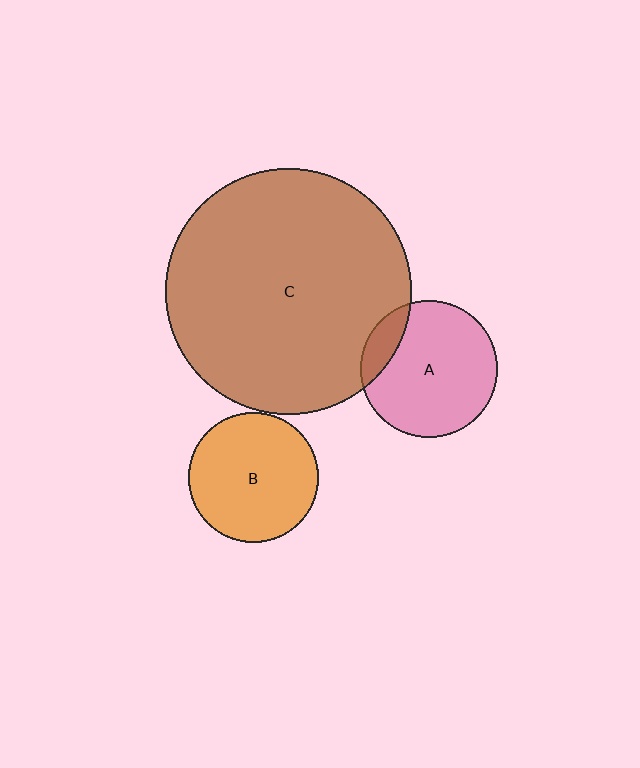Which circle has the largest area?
Circle C (brown).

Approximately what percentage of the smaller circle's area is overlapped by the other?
Approximately 15%.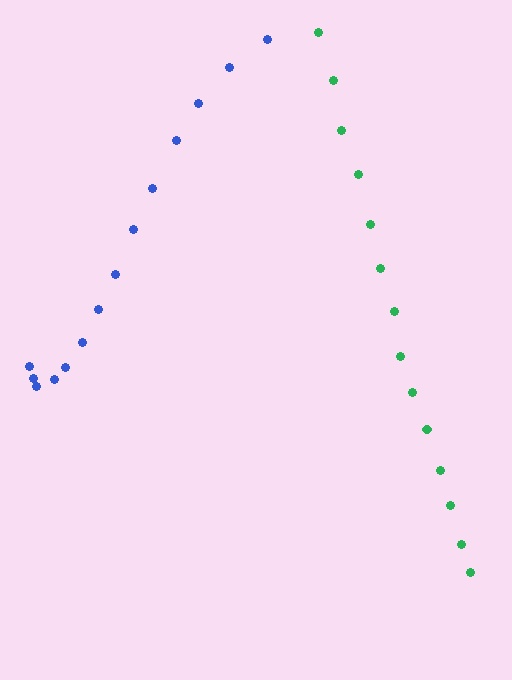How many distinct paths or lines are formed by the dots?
There are 2 distinct paths.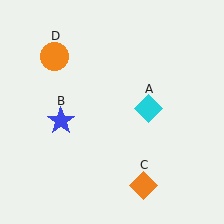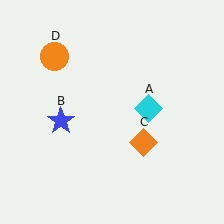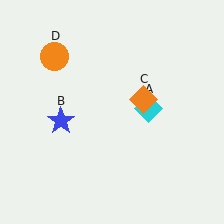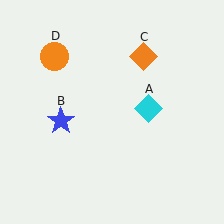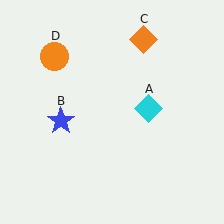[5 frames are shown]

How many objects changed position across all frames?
1 object changed position: orange diamond (object C).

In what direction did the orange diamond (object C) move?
The orange diamond (object C) moved up.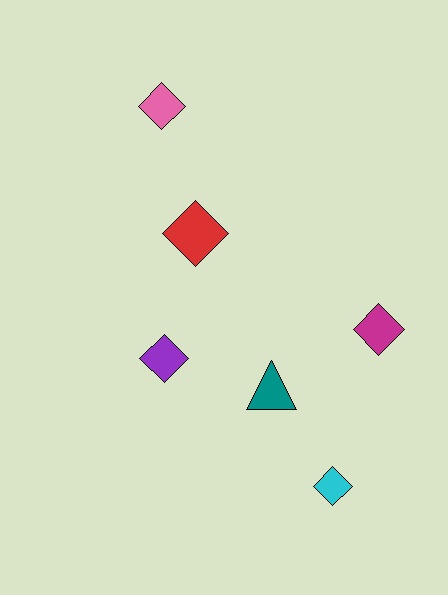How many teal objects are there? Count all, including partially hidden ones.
There is 1 teal object.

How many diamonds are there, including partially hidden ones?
There are 5 diamonds.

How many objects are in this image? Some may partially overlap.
There are 6 objects.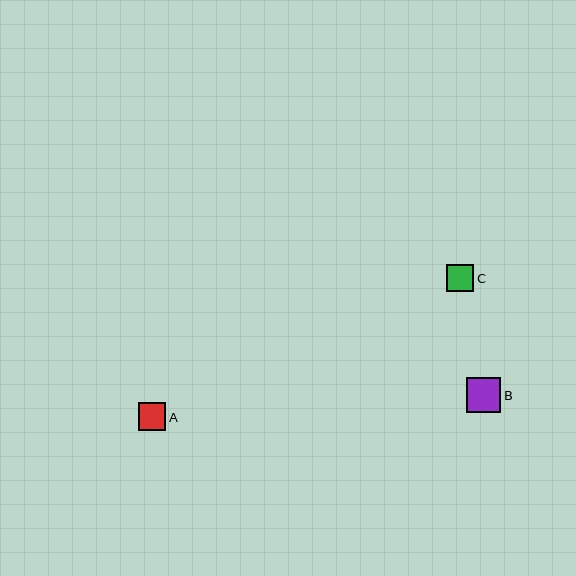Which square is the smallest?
Square C is the smallest with a size of approximately 27 pixels.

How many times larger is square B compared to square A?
Square B is approximately 1.3 times the size of square A.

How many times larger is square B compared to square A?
Square B is approximately 1.3 times the size of square A.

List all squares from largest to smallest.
From largest to smallest: B, A, C.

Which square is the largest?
Square B is the largest with a size of approximately 34 pixels.